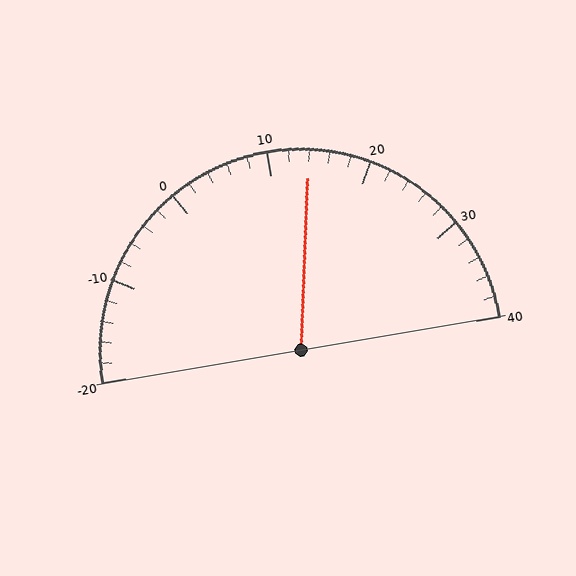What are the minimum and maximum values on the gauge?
The gauge ranges from -20 to 40.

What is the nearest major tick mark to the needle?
The nearest major tick mark is 10.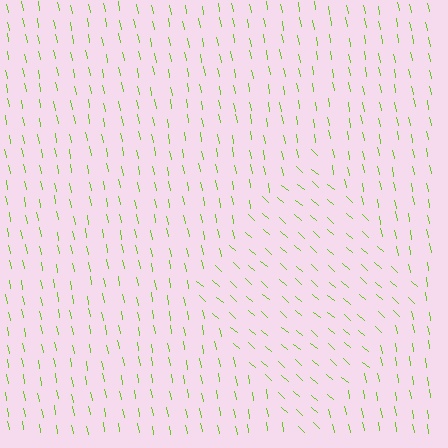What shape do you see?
I see a diamond.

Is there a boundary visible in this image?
Yes, there is a texture boundary formed by a change in line orientation.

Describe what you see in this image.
The image is filled with small lime line segments. A diamond region in the image has lines oriented differently from the surrounding lines, creating a visible texture boundary.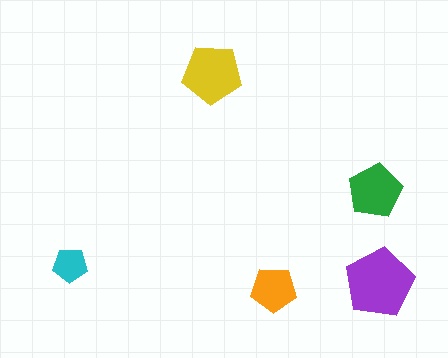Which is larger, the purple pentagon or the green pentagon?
The purple one.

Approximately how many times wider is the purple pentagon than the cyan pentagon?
About 2 times wider.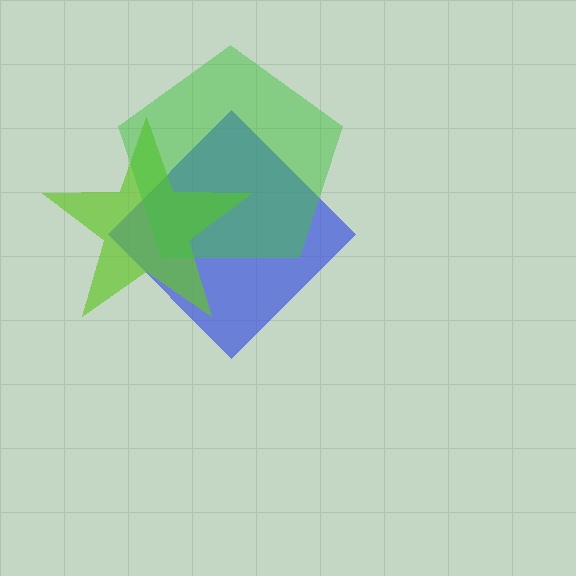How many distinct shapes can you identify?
There are 3 distinct shapes: a blue diamond, a lime star, a green pentagon.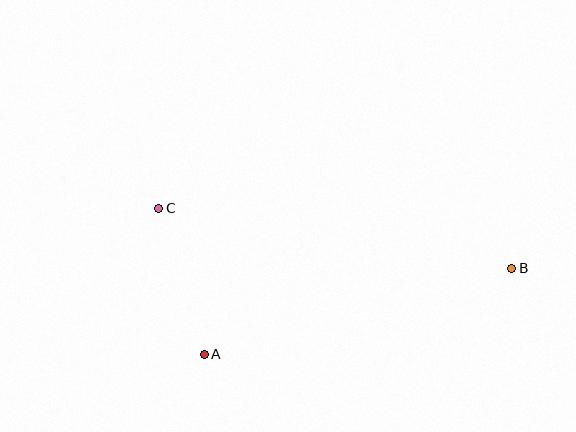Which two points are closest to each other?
Points A and C are closest to each other.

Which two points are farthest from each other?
Points B and C are farthest from each other.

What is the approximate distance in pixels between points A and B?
The distance between A and B is approximately 319 pixels.